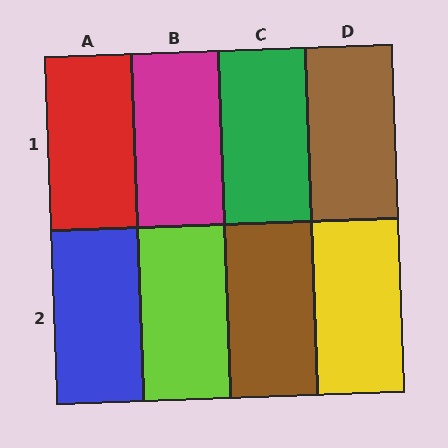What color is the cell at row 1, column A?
Red.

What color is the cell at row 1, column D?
Brown.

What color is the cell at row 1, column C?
Green.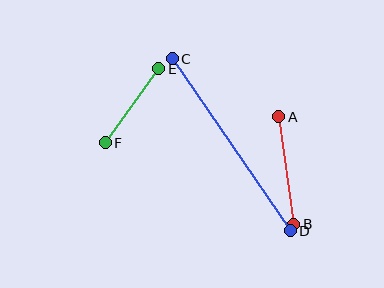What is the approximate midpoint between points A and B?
The midpoint is at approximately (286, 171) pixels.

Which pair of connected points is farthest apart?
Points C and D are farthest apart.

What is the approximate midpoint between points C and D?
The midpoint is at approximately (231, 145) pixels.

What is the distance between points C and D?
The distance is approximately 209 pixels.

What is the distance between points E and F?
The distance is approximately 91 pixels.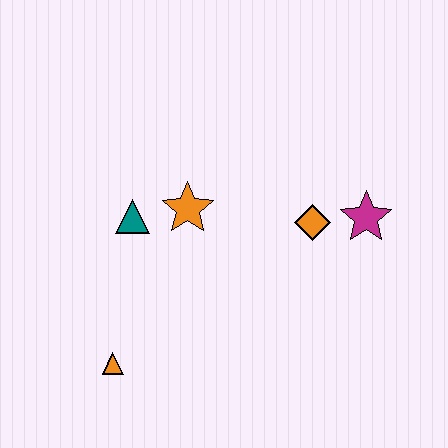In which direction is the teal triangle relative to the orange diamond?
The teal triangle is to the left of the orange diamond.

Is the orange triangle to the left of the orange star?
Yes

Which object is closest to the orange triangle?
The teal triangle is closest to the orange triangle.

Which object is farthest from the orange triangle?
The magenta star is farthest from the orange triangle.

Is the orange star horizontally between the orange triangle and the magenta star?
Yes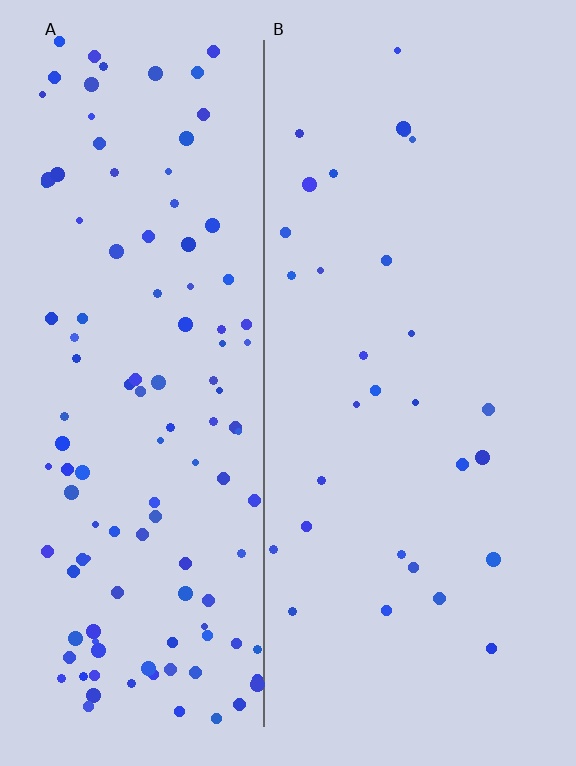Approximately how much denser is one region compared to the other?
Approximately 4.0× — region A over region B.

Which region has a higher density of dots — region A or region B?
A (the left).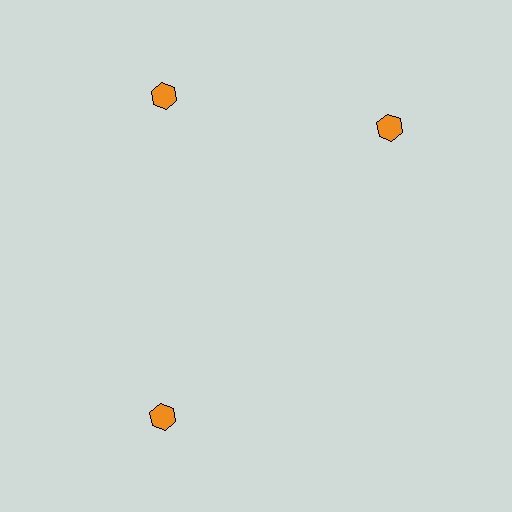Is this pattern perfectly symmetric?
No. The 3 orange hexagons are arranged in a ring, but one element near the 3 o'clock position is rotated out of alignment along the ring, breaking the 3-fold rotational symmetry.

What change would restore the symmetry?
The symmetry would be restored by rotating it back into even spacing with its neighbors so that all 3 hexagons sit at equal angles and equal distance from the center.